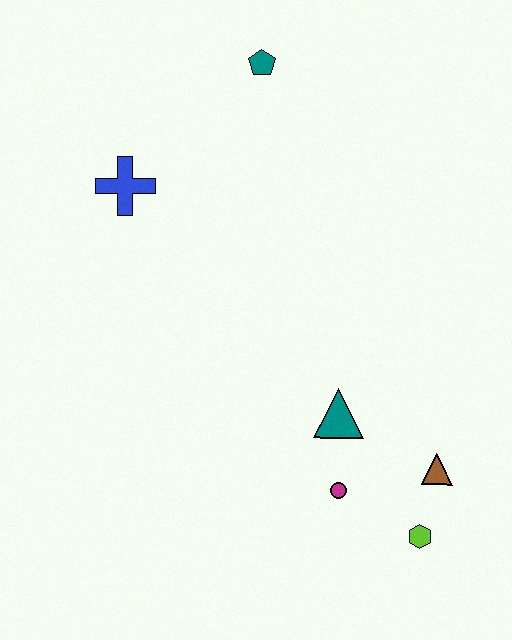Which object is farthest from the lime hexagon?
The teal pentagon is farthest from the lime hexagon.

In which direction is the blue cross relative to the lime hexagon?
The blue cross is above the lime hexagon.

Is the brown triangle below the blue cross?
Yes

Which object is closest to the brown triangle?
The lime hexagon is closest to the brown triangle.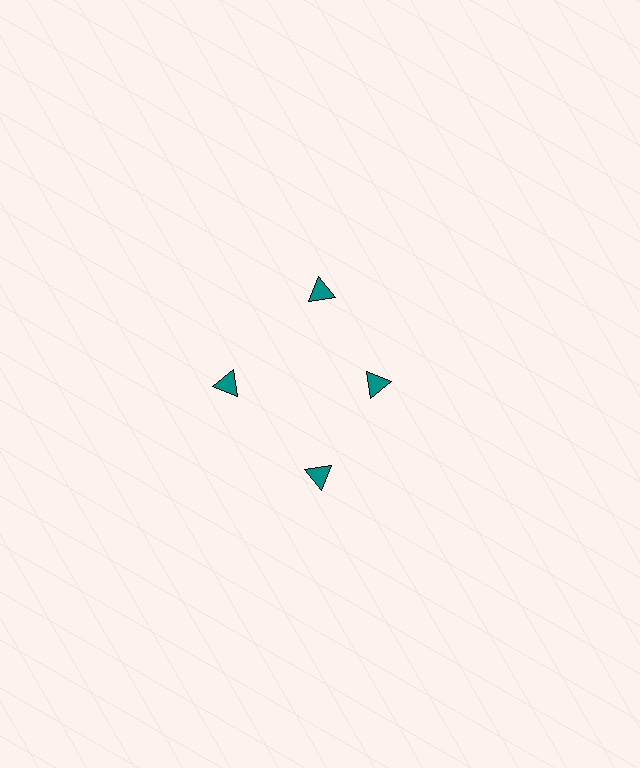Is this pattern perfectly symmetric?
No. The 4 teal triangles are arranged in a ring, but one element near the 3 o'clock position is pulled inward toward the center, breaking the 4-fold rotational symmetry.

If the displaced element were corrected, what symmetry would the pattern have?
It would have 4-fold rotational symmetry — the pattern would map onto itself every 90 degrees.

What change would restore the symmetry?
The symmetry would be restored by moving it outward, back onto the ring so that all 4 triangles sit at equal angles and equal distance from the center.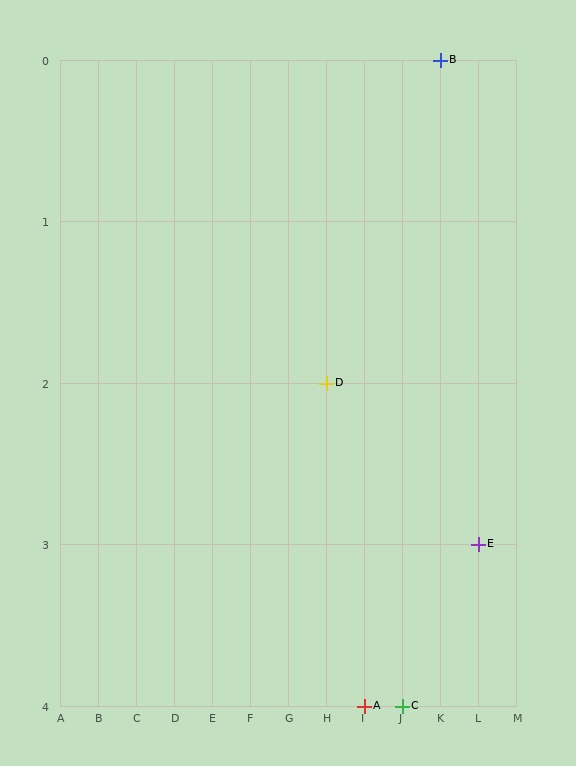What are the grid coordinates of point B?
Point B is at grid coordinates (K, 0).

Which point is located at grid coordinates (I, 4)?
Point A is at (I, 4).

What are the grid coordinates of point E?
Point E is at grid coordinates (L, 3).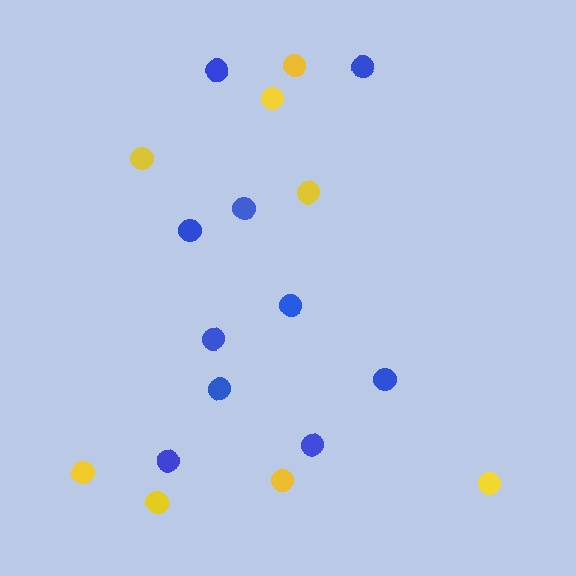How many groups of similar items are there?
There are 2 groups: one group of blue circles (10) and one group of yellow circles (8).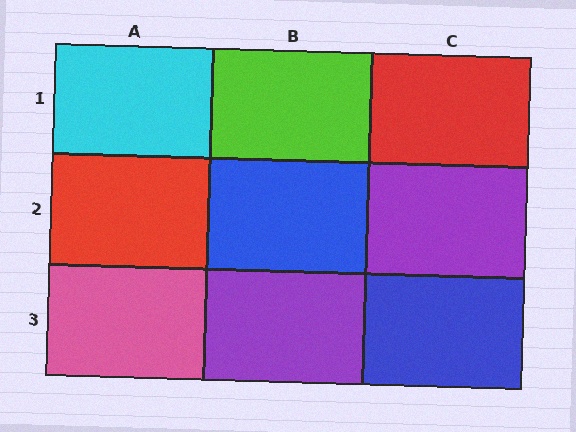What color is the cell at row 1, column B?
Lime.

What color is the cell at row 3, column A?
Pink.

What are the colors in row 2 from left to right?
Red, blue, purple.